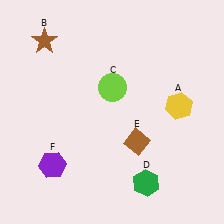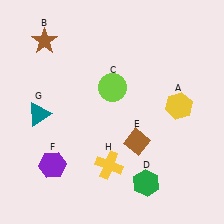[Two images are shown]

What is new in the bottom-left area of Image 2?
A yellow cross (H) was added in the bottom-left area of Image 2.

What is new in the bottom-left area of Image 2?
A teal triangle (G) was added in the bottom-left area of Image 2.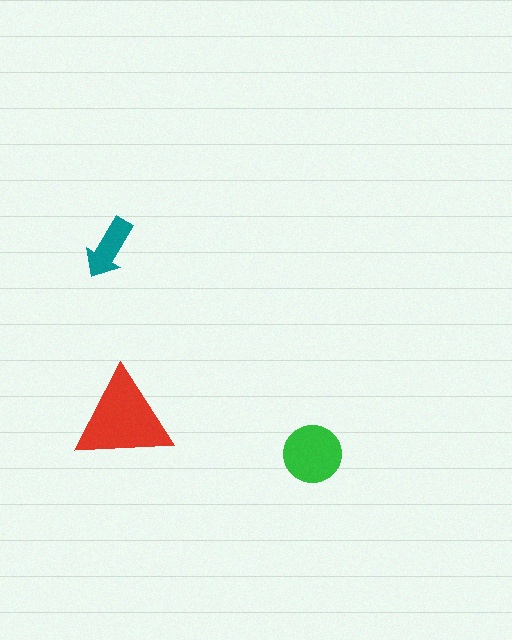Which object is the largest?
The red triangle.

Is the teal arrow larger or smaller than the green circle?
Smaller.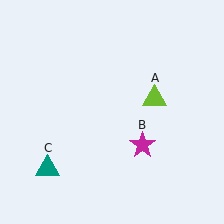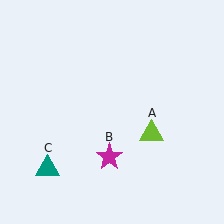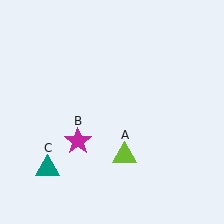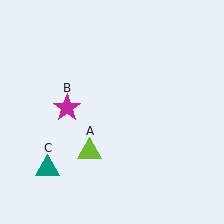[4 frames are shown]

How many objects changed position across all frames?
2 objects changed position: lime triangle (object A), magenta star (object B).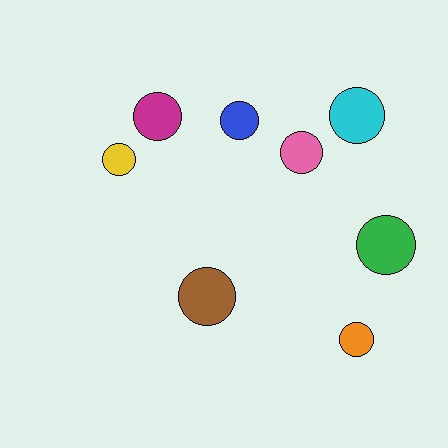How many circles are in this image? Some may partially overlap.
There are 8 circles.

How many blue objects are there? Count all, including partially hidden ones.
There is 1 blue object.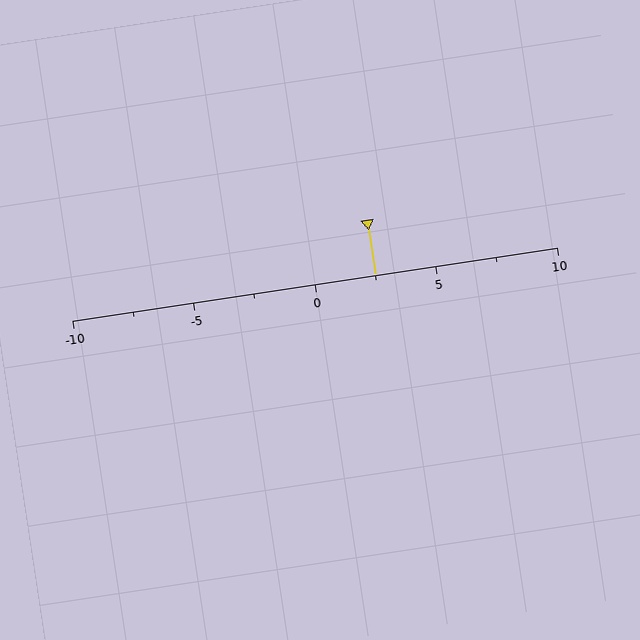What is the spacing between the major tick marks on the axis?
The major ticks are spaced 5 apart.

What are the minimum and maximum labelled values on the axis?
The axis runs from -10 to 10.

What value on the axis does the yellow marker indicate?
The marker indicates approximately 2.5.